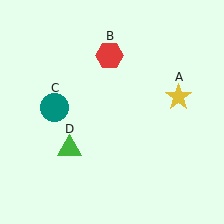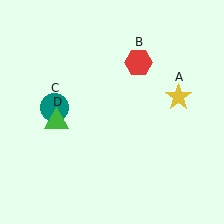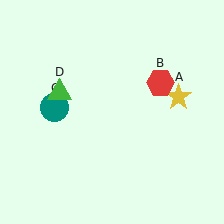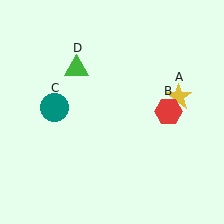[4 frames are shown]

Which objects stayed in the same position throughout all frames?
Yellow star (object A) and teal circle (object C) remained stationary.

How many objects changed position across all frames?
2 objects changed position: red hexagon (object B), green triangle (object D).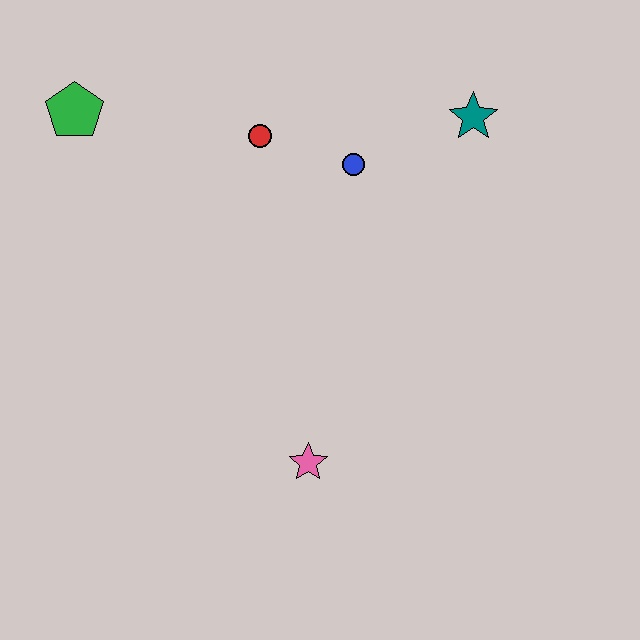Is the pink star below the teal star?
Yes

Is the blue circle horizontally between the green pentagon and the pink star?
No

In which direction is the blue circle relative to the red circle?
The blue circle is to the right of the red circle.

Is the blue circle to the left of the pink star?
No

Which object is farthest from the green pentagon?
The pink star is farthest from the green pentagon.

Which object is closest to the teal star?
The blue circle is closest to the teal star.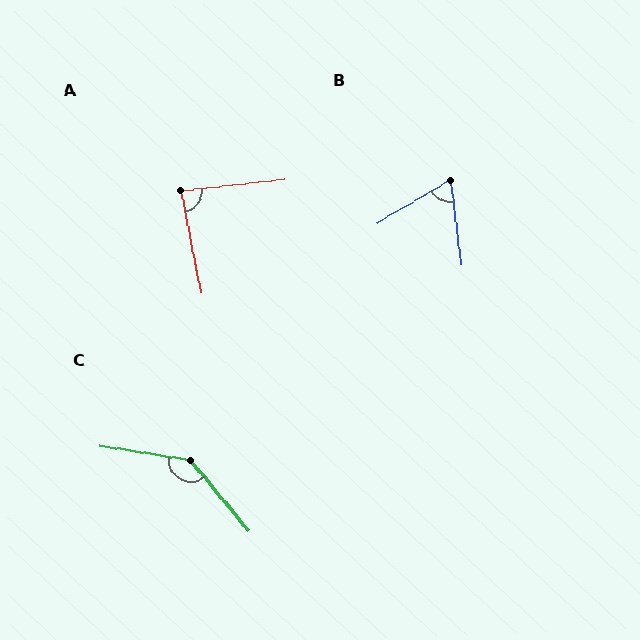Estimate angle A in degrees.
Approximately 85 degrees.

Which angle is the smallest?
B, at approximately 67 degrees.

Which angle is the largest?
C, at approximately 138 degrees.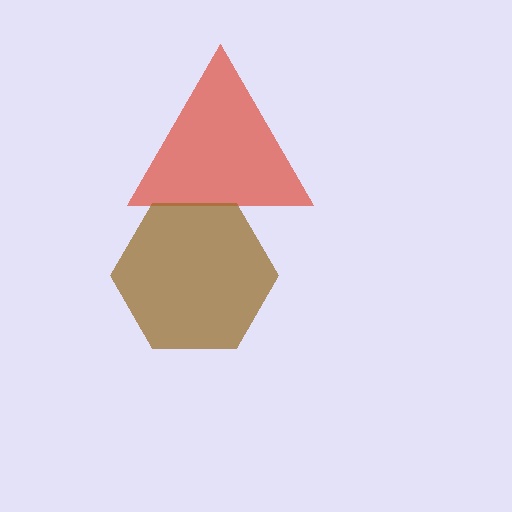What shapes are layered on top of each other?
The layered shapes are: a red triangle, a brown hexagon.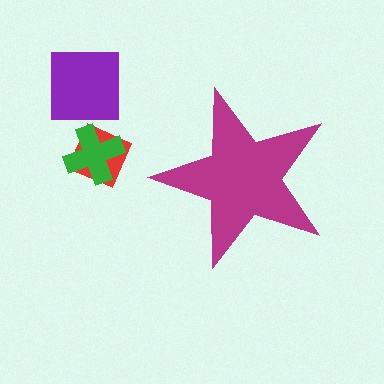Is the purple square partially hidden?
No, the purple square is fully visible.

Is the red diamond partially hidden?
No, the red diamond is fully visible.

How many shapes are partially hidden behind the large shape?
0 shapes are partially hidden.